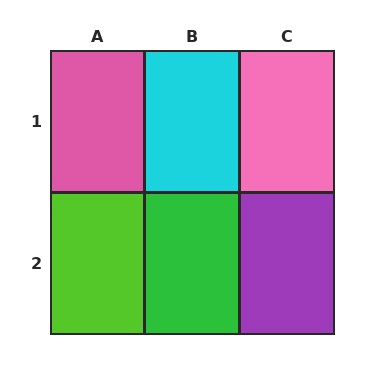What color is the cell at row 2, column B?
Green.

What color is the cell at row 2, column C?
Purple.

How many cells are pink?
2 cells are pink.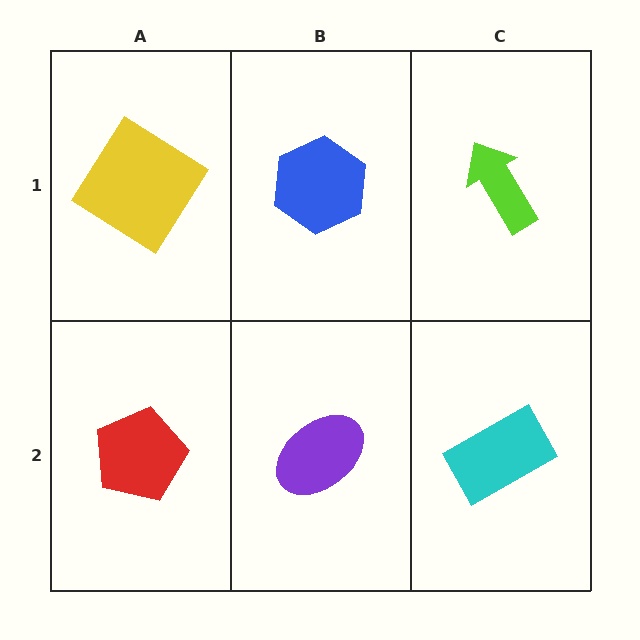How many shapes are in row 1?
3 shapes.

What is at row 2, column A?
A red pentagon.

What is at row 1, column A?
A yellow diamond.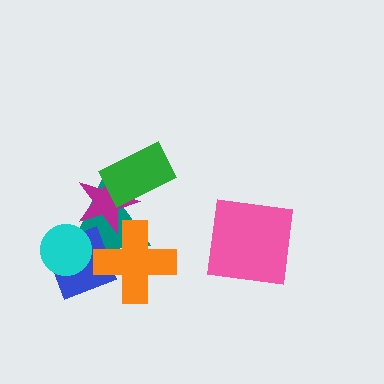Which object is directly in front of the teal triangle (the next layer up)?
The blue diamond is directly in front of the teal triangle.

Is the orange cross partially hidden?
Yes, it is partially covered by another shape.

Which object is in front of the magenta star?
The green rectangle is in front of the magenta star.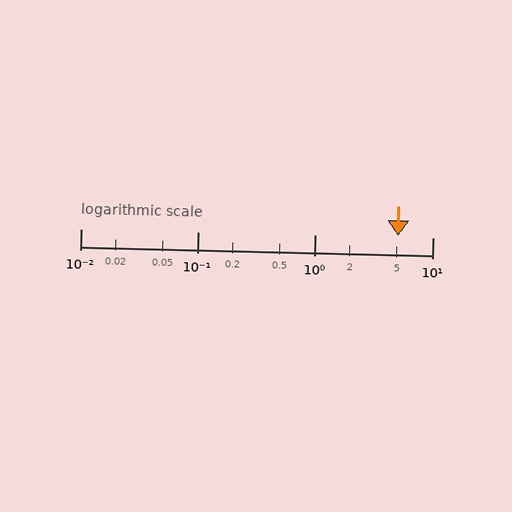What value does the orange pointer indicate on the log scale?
The pointer indicates approximately 5.1.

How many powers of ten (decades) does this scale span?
The scale spans 3 decades, from 0.01 to 10.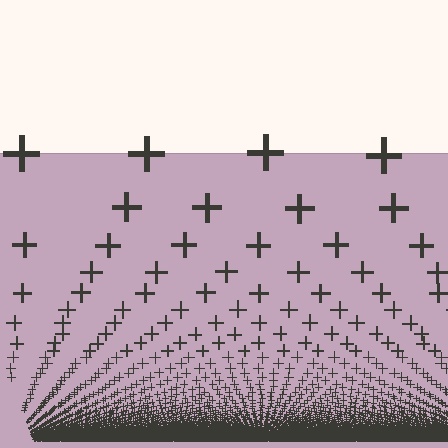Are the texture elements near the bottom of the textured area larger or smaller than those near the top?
Smaller. The gradient is inverted — elements near the bottom are smaller and denser.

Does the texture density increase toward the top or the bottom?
Density increases toward the bottom.